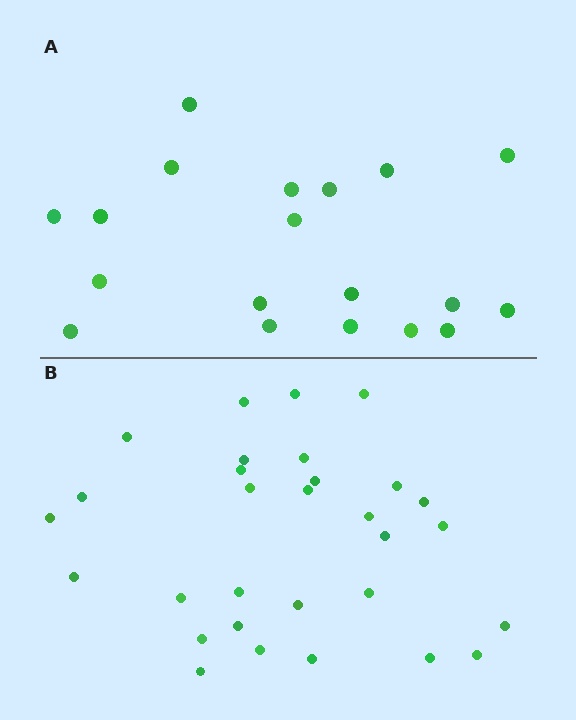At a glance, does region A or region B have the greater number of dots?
Region B (the bottom region) has more dots.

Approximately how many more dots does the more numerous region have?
Region B has roughly 12 or so more dots than region A.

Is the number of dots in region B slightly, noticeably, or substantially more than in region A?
Region B has substantially more. The ratio is roughly 1.6 to 1.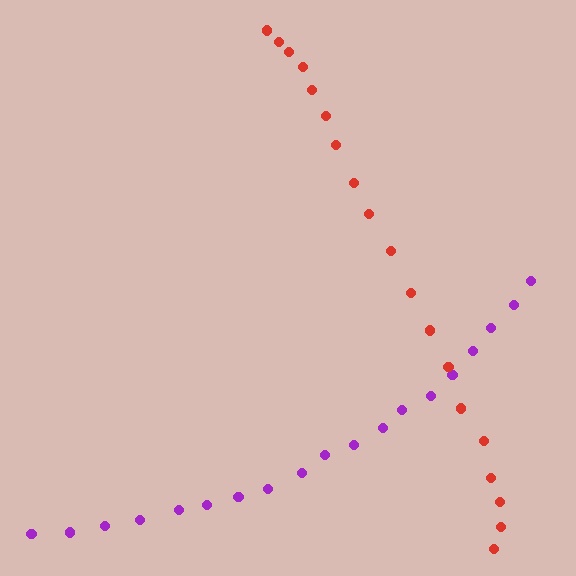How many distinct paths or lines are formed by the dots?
There are 2 distinct paths.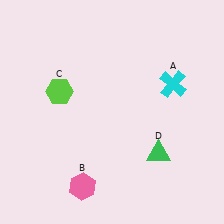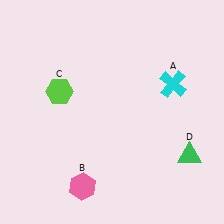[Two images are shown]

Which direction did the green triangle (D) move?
The green triangle (D) moved right.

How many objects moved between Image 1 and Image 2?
1 object moved between the two images.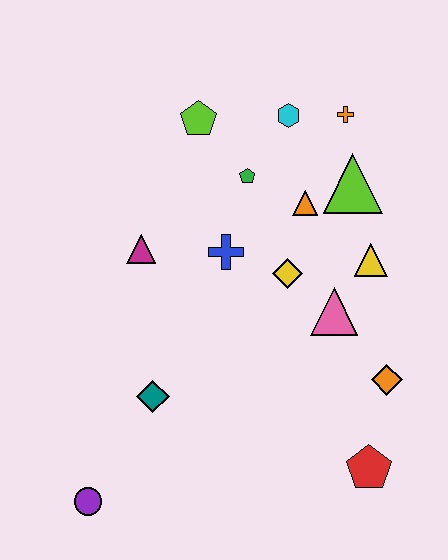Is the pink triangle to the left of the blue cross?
No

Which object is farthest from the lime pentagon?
The purple circle is farthest from the lime pentagon.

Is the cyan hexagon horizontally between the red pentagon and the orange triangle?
No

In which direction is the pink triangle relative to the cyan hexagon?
The pink triangle is below the cyan hexagon.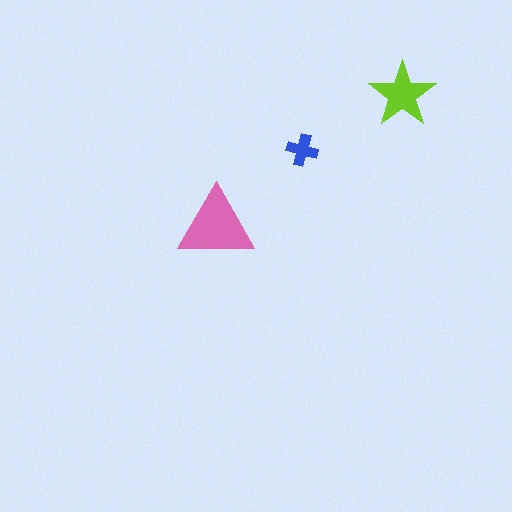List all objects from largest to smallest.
The pink triangle, the lime star, the blue cross.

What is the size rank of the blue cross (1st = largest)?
3rd.